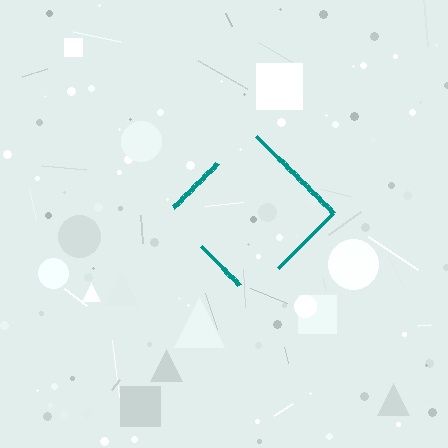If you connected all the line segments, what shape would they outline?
They would outline a diamond.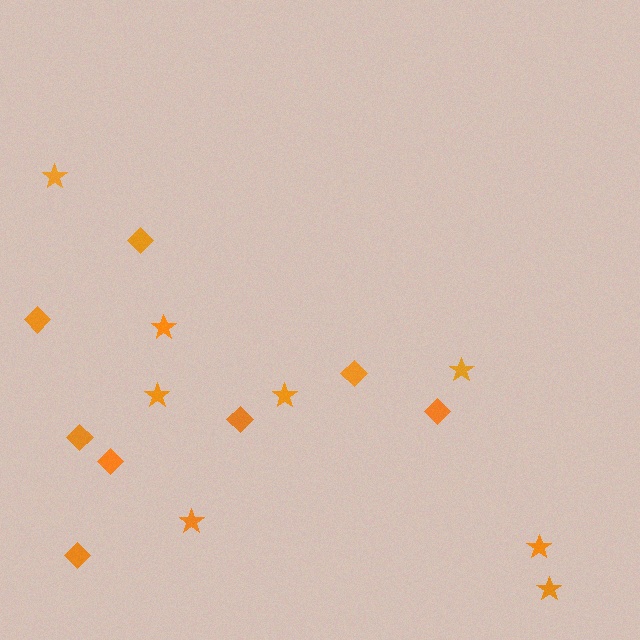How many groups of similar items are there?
There are 2 groups: one group of stars (8) and one group of diamonds (8).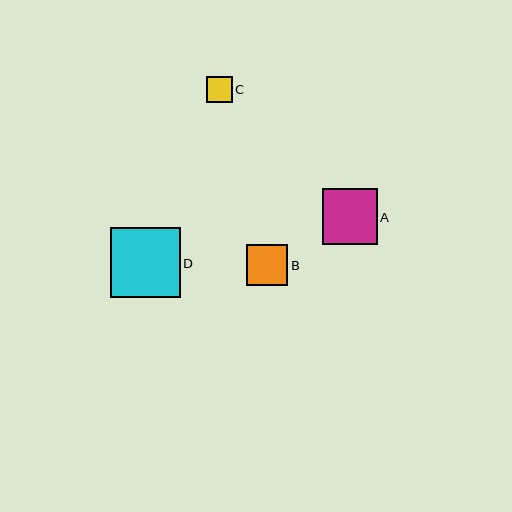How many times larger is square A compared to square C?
Square A is approximately 2.2 times the size of square C.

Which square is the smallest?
Square C is the smallest with a size of approximately 25 pixels.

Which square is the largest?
Square D is the largest with a size of approximately 69 pixels.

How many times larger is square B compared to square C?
Square B is approximately 1.6 times the size of square C.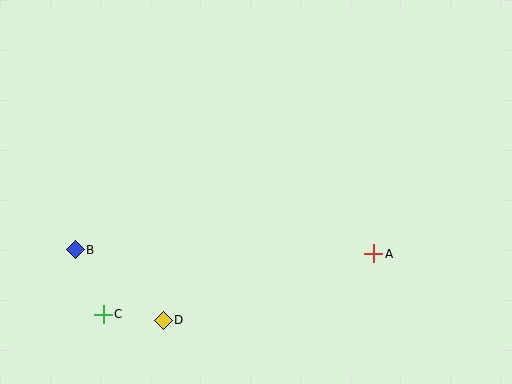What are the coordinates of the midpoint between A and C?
The midpoint between A and C is at (239, 284).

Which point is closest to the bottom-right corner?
Point A is closest to the bottom-right corner.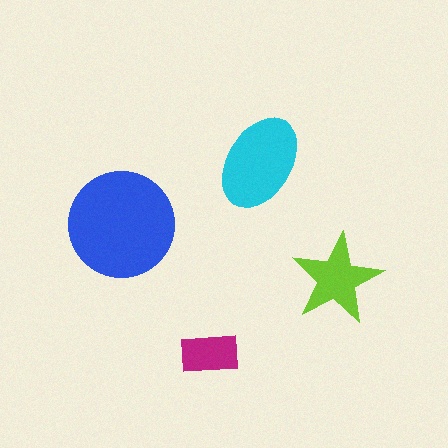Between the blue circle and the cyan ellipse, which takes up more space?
The blue circle.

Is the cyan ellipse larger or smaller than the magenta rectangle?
Larger.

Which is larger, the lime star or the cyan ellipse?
The cyan ellipse.